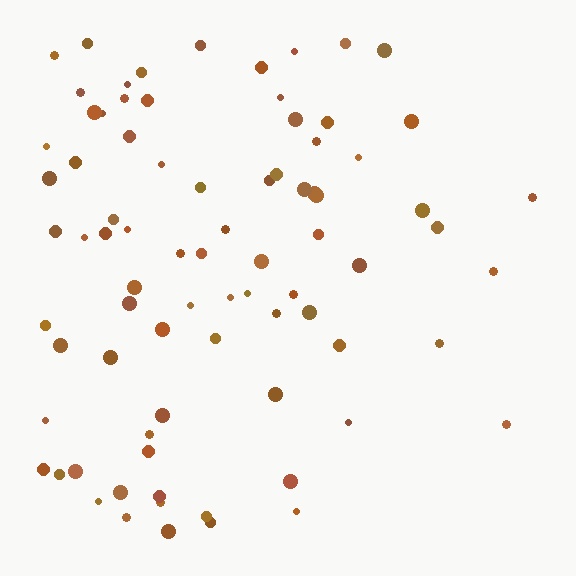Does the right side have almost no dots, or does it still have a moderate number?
Still a moderate number, just noticeably fewer than the left.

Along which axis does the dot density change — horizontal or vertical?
Horizontal.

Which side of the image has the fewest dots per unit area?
The right.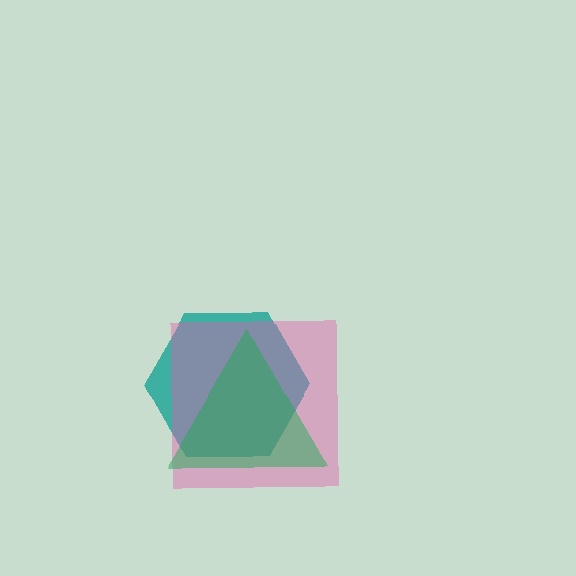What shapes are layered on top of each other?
The layered shapes are: a teal hexagon, a pink square, a green triangle.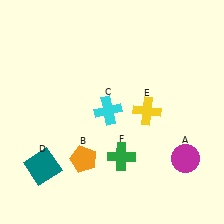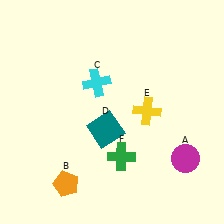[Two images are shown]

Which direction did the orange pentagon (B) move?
The orange pentagon (B) moved down.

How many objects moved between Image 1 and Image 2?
3 objects moved between the two images.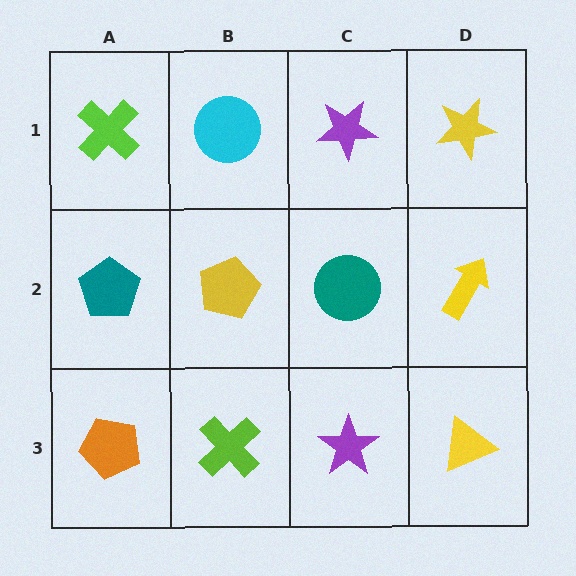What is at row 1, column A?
A lime cross.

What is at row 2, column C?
A teal circle.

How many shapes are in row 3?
4 shapes.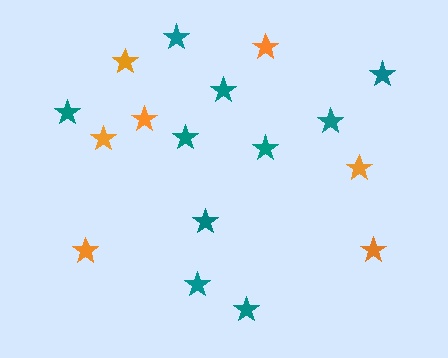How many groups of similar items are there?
There are 2 groups: one group of teal stars (10) and one group of orange stars (7).